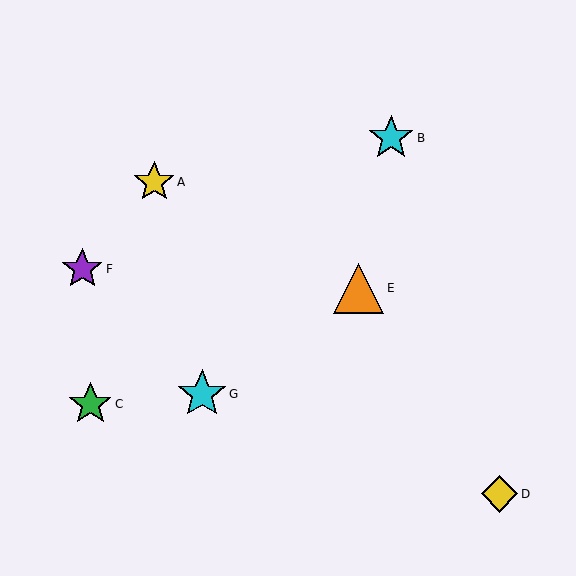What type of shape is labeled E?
Shape E is an orange triangle.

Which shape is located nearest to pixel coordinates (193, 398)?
The cyan star (labeled G) at (202, 394) is nearest to that location.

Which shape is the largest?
The orange triangle (labeled E) is the largest.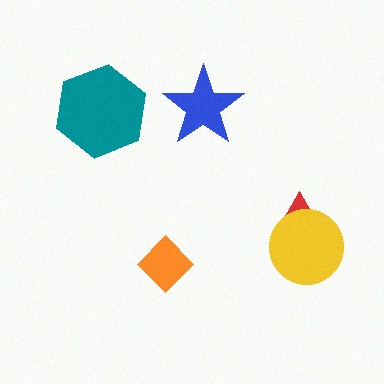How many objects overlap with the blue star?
0 objects overlap with the blue star.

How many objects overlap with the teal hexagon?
0 objects overlap with the teal hexagon.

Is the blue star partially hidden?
No, no other shape covers it.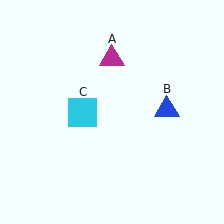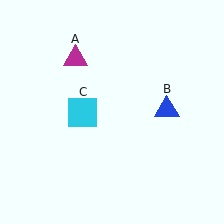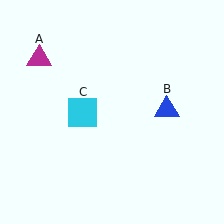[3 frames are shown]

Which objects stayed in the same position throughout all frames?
Blue triangle (object B) and cyan square (object C) remained stationary.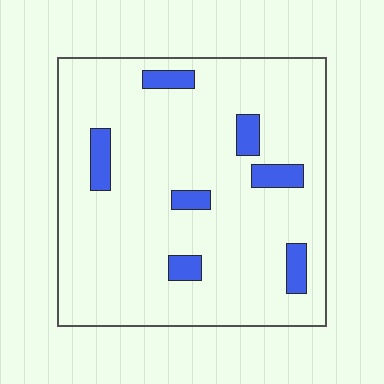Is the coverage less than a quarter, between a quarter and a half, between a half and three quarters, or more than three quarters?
Less than a quarter.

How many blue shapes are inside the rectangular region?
7.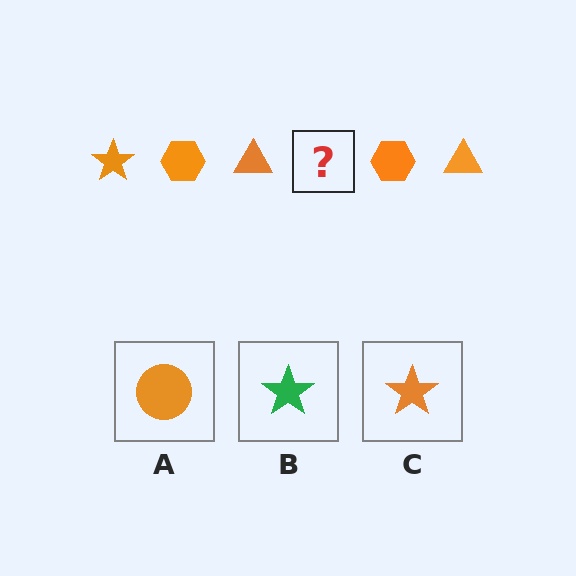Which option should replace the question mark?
Option C.